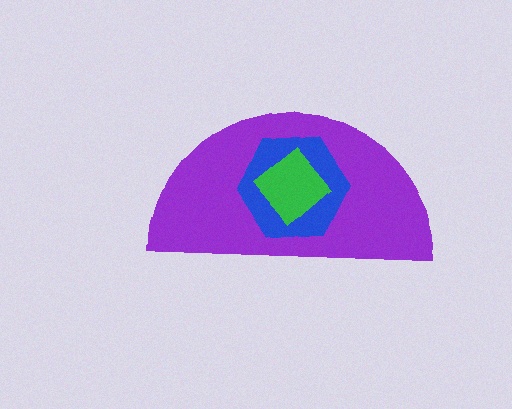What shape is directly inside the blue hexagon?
The green diamond.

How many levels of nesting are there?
3.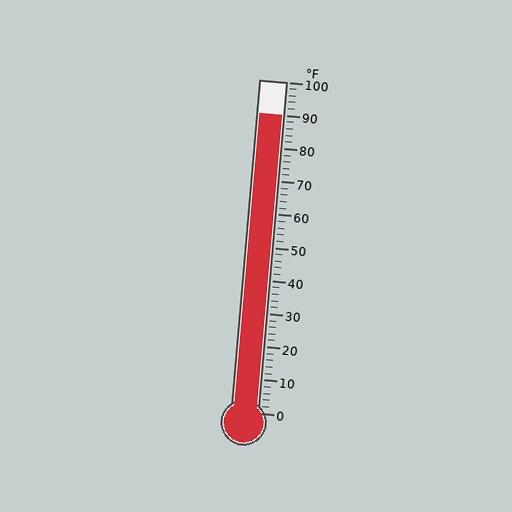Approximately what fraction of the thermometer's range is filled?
The thermometer is filled to approximately 90% of its range.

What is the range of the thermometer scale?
The thermometer scale ranges from 0°F to 100°F.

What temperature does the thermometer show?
The thermometer shows approximately 90°F.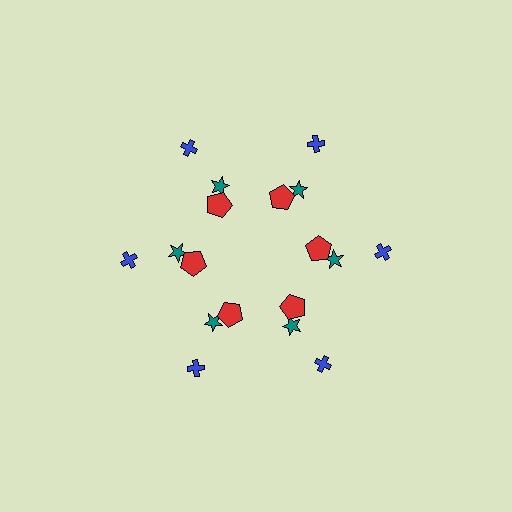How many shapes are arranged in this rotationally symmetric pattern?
There are 18 shapes, arranged in 6 groups of 3.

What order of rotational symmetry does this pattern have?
This pattern has 6-fold rotational symmetry.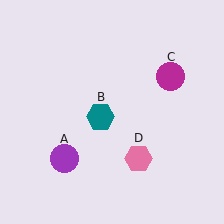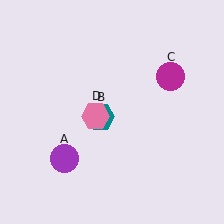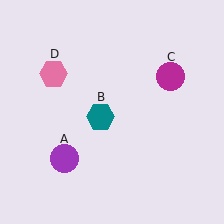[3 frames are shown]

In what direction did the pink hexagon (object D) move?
The pink hexagon (object D) moved up and to the left.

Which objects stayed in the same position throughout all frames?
Purple circle (object A) and teal hexagon (object B) and magenta circle (object C) remained stationary.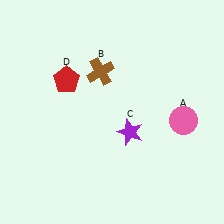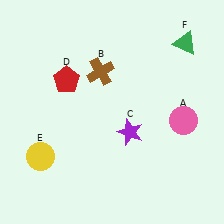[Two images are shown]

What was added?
A yellow circle (E), a green triangle (F) were added in Image 2.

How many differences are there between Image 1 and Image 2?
There are 2 differences between the two images.